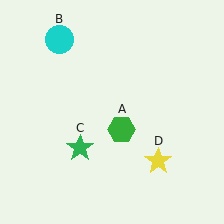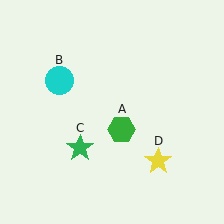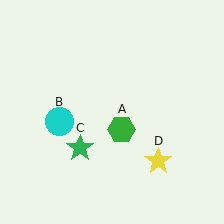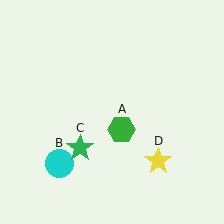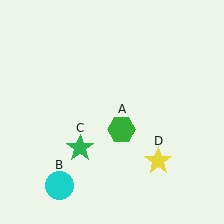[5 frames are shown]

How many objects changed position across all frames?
1 object changed position: cyan circle (object B).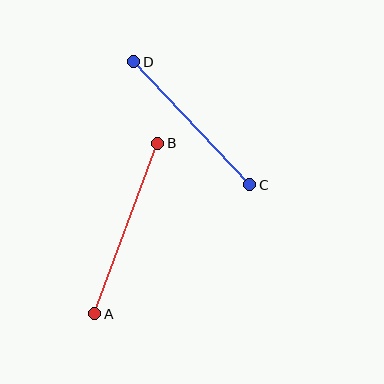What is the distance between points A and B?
The distance is approximately 182 pixels.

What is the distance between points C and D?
The distance is approximately 169 pixels.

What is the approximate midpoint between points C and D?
The midpoint is at approximately (192, 123) pixels.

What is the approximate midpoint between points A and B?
The midpoint is at approximately (126, 229) pixels.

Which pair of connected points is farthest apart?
Points A and B are farthest apart.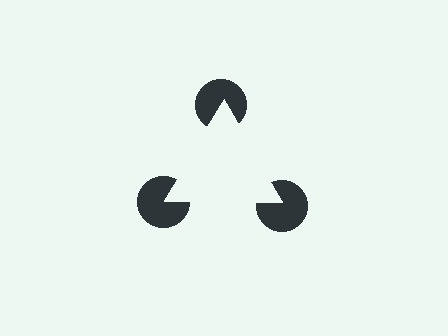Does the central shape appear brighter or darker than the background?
It typically appears slightly brighter than the background, even though no actual brightness change is drawn.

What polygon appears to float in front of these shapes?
An illusory triangle — its edges are inferred from the aligned wedge cuts in the pac-man discs, not physically drawn.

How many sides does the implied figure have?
3 sides.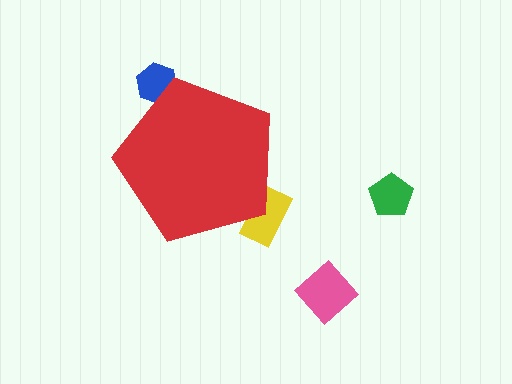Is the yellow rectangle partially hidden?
Yes, the yellow rectangle is partially hidden behind the red pentagon.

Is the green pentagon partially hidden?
No, the green pentagon is fully visible.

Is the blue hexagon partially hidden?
Yes, the blue hexagon is partially hidden behind the red pentagon.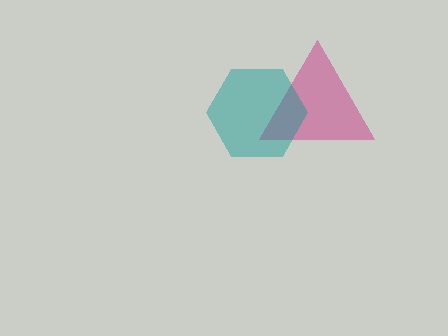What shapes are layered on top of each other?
The layered shapes are: a magenta triangle, a teal hexagon.